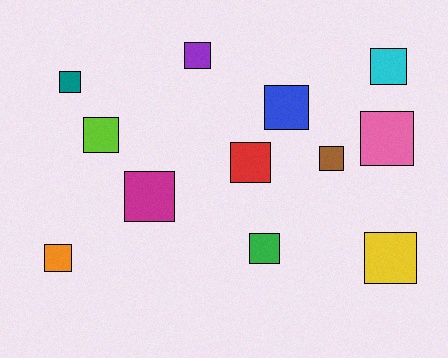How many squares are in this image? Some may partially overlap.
There are 12 squares.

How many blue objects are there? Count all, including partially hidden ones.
There is 1 blue object.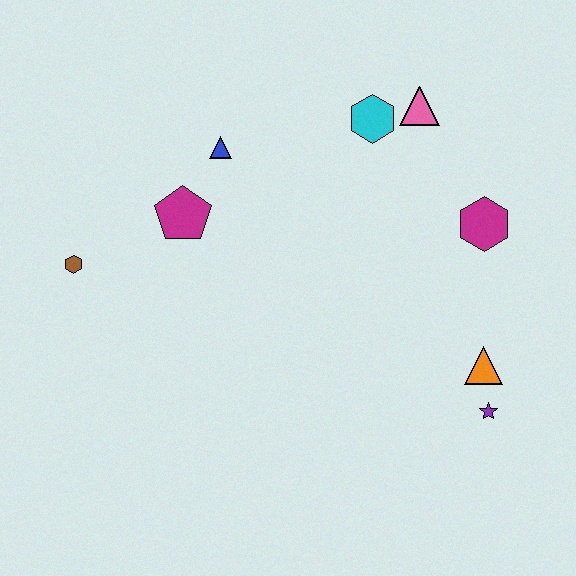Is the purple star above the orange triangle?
No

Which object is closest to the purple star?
The orange triangle is closest to the purple star.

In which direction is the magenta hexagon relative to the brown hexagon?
The magenta hexagon is to the right of the brown hexagon.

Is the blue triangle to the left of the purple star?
Yes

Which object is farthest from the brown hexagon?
The purple star is farthest from the brown hexagon.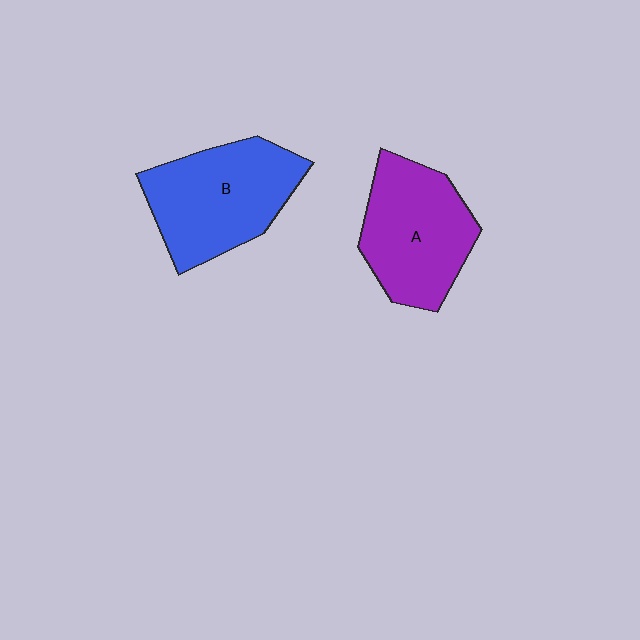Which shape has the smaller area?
Shape A (purple).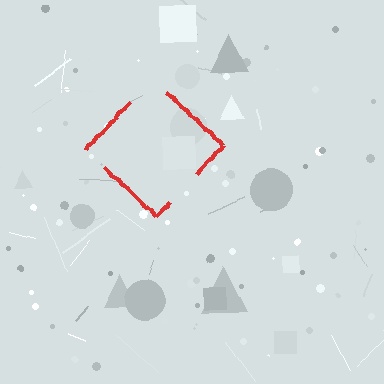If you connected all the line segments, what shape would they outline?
They would outline a diamond.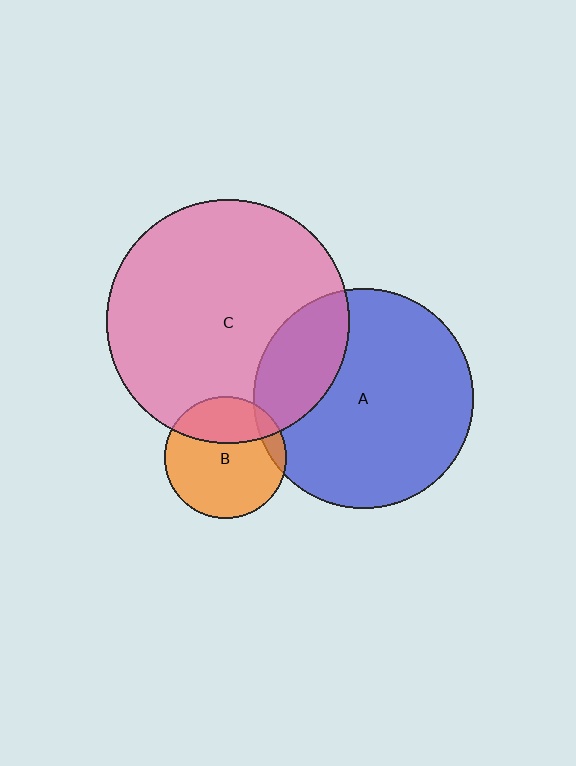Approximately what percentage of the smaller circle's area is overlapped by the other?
Approximately 25%.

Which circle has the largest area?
Circle C (pink).